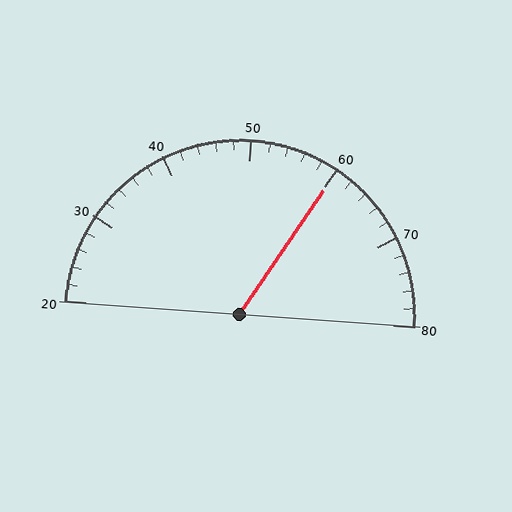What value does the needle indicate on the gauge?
The needle indicates approximately 60.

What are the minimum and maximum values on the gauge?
The gauge ranges from 20 to 80.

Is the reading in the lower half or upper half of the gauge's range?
The reading is in the upper half of the range (20 to 80).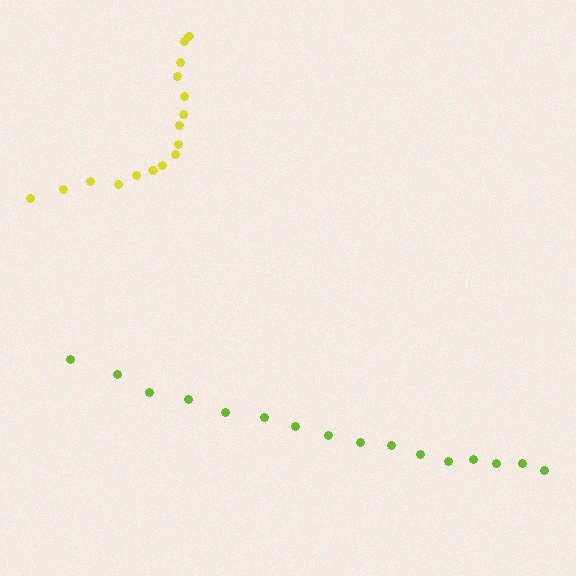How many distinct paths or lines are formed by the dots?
There are 2 distinct paths.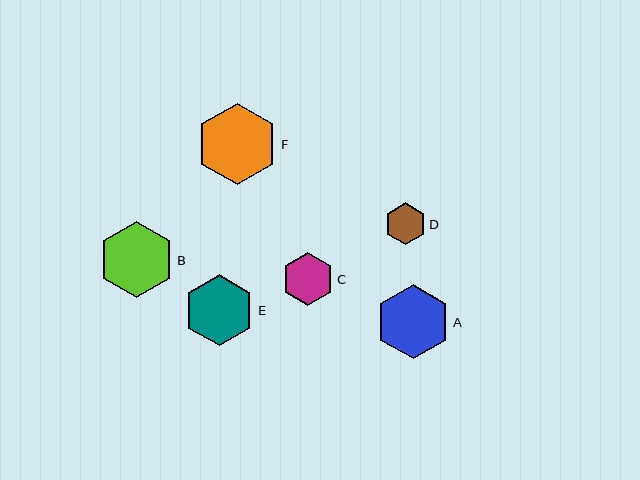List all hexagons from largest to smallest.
From largest to smallest: F, B, A, E, C, D.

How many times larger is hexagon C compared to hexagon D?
Hexagon C is approximately 1.3 times the size of hexagon D.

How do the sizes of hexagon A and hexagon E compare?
Hexagon A and hexagon E are approximately the same size.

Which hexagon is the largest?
Hexagon F is the largest with a size of approximately 82 pixels.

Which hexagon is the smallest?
Hexagon D is the smallest with a size of approximately 42 pixels.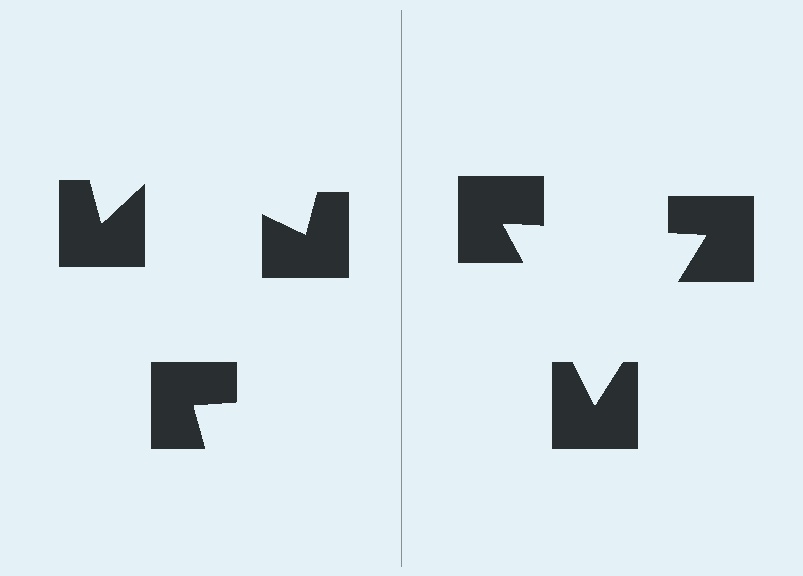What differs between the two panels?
The notched squares are positioned identically on both sides; only the wedge orientations differ. On the right they align to a triangle; on the left they are misaligned.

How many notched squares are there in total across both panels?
6 — 3 on each side.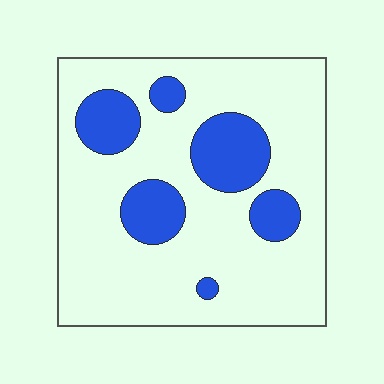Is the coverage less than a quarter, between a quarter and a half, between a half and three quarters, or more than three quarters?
Less than a quarter.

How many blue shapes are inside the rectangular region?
6.